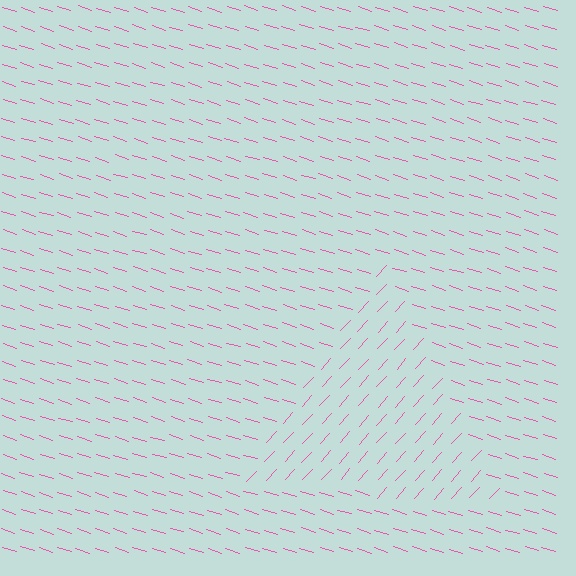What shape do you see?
I see a triangle.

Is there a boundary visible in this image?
Yes, there is a texture boundary formed by a change in line orientation.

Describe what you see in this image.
The image is filled with small pink line segments. A triangle region in the image has lines oriented differently from the surrounding lines, creating a visible texture boundary.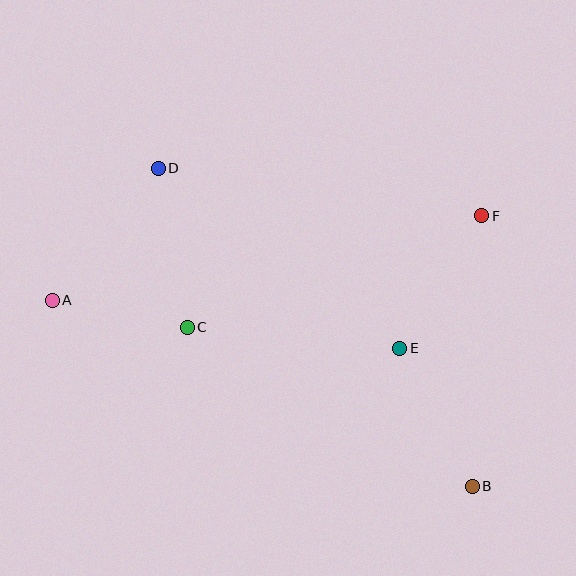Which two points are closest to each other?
Points A and C are closest to each other.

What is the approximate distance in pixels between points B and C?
The distance between B and C is approximately 326 pixels.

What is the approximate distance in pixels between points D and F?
The distance between D and F is approximately 327 pixels.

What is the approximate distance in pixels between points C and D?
The distance between C and D is approximately 162 pixels.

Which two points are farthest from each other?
Points A and B are farthest from each other.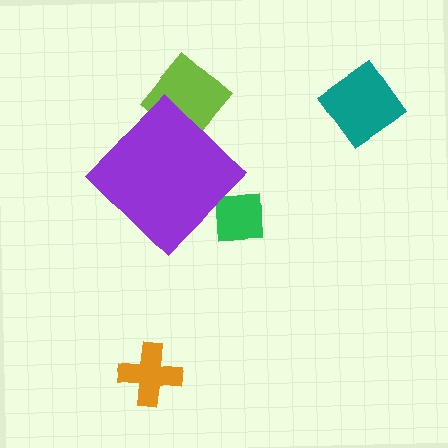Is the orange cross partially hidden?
No, the orange cross is fully visible.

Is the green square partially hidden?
Yes, the green square is partially hidden behind the purple diamond.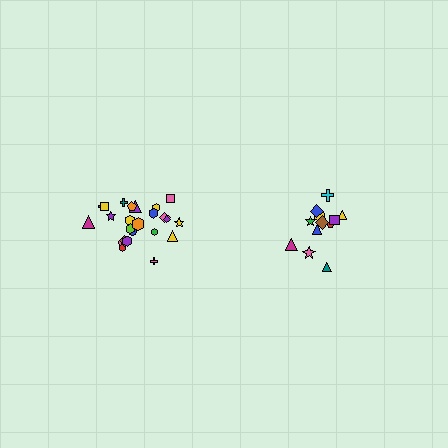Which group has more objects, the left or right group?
The left group.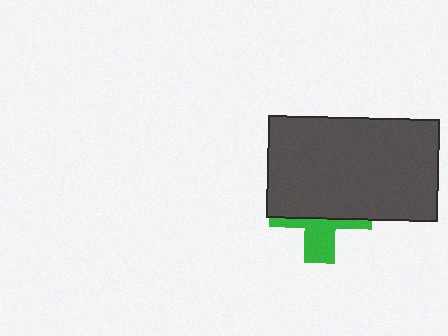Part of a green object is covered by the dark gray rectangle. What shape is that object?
It is a cross.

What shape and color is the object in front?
The object in front is a dark gray rectangle.